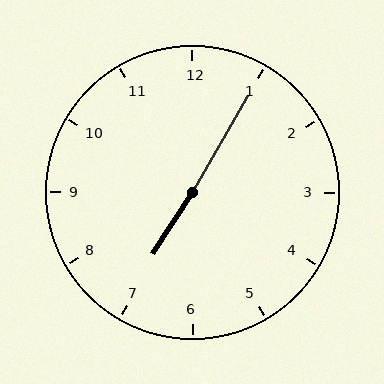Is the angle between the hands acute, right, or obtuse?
It is obtuse.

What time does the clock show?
7:05.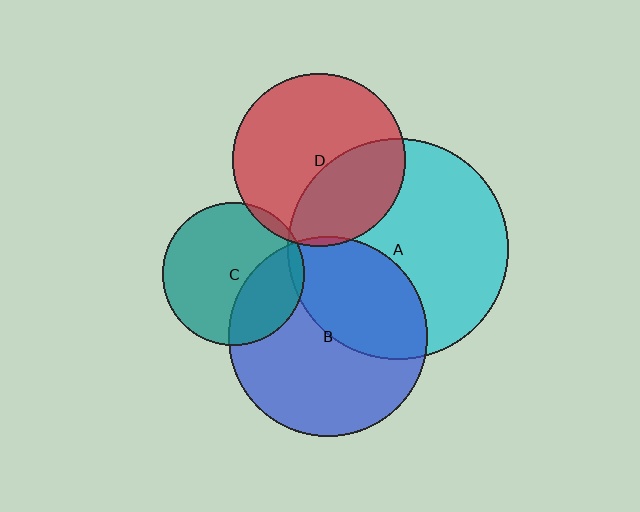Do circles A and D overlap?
Yes.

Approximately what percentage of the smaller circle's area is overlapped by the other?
Approximately 35%.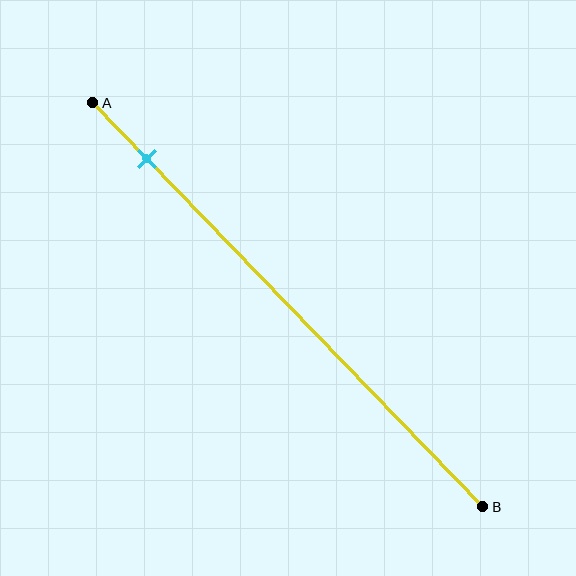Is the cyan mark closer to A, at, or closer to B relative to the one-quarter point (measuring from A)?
The cyan mark is closer to point A than the one-quarter point of segment AB.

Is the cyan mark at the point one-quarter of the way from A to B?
No, the mark is at about 15% from A, not at the 25% one-quarter point.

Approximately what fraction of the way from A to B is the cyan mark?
The cyan mark is approximately 15% of the way from A to B.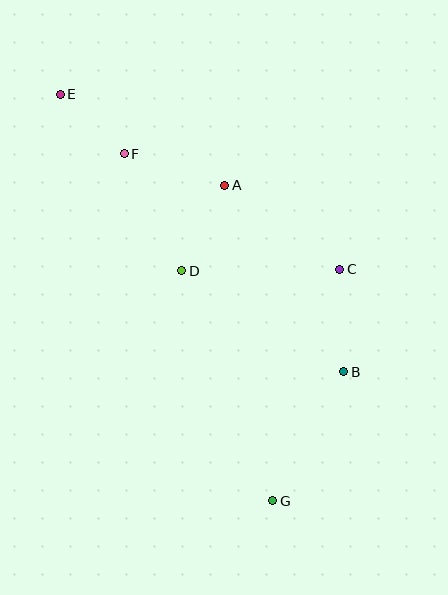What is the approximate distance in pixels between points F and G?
The distance between F and G is approximately 377 pixels.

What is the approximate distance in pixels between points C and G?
The distance between C and G is approximately 241 pixels.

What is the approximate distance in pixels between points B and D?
The distance between B and D is approximately 191 pixels.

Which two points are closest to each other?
Points E and F are closest to each other.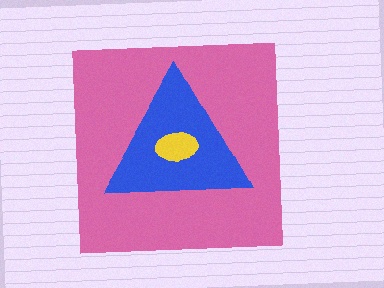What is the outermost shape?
The pink square.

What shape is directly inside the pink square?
The blue triangle.